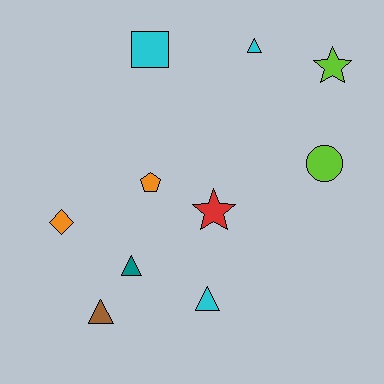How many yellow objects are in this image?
There are no yellow objects.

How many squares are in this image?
There is 1 square.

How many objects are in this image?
There are 10 objects.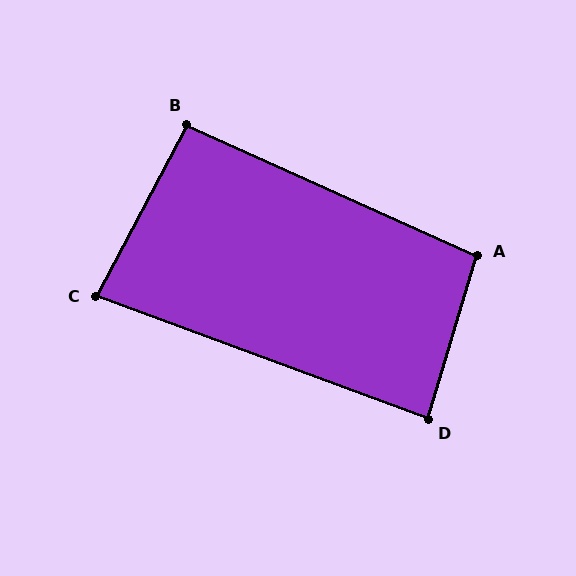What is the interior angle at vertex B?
Approximately 94 degrees (approximately right).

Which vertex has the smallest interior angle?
C, at approximately 82 degrees.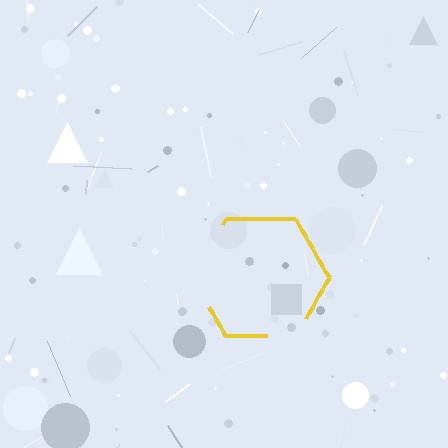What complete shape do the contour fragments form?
The contour fragments form a hexagon.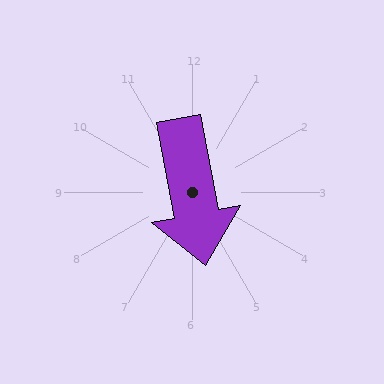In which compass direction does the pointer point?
South.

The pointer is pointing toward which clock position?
Roughly 6 o'clock.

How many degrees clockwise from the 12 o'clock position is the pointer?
Approximately 169 degrees.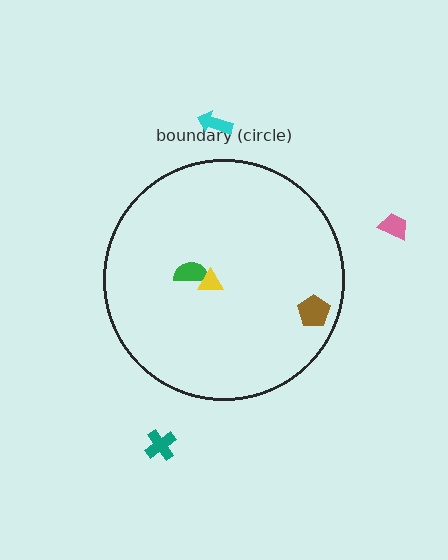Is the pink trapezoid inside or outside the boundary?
Outside.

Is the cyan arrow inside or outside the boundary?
Outside.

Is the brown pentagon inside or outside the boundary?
Inside.